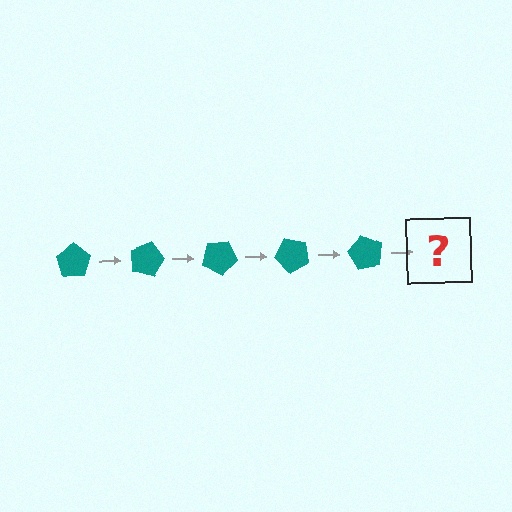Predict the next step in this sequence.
The next step is a teal pentagon rotated 75 degrees.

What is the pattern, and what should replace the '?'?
The pattern is that the pentagon rotates 15 degrees each step. The '?' should be a teal pentagon rotated 75 degrees.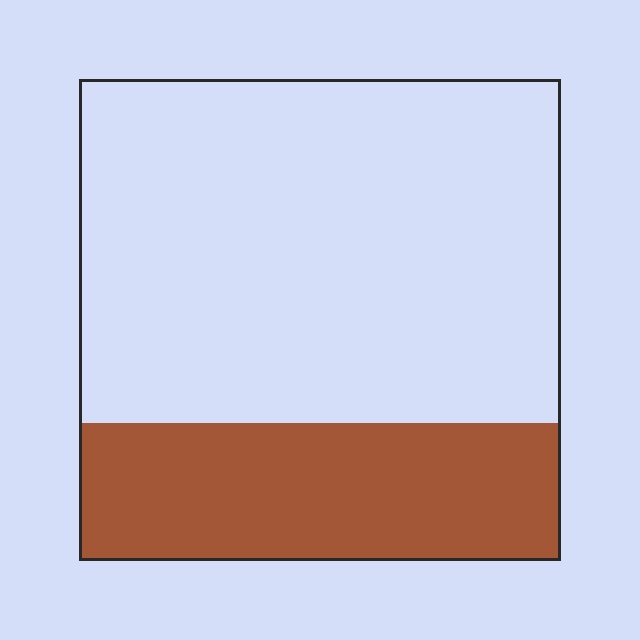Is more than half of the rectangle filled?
No.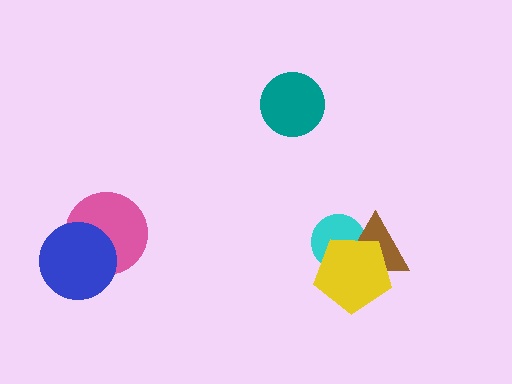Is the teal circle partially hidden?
No, no other shape covers it.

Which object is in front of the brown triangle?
The yellow pentagon is in front of the brown triangle.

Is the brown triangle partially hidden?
Yes, it is partially covered by another shape.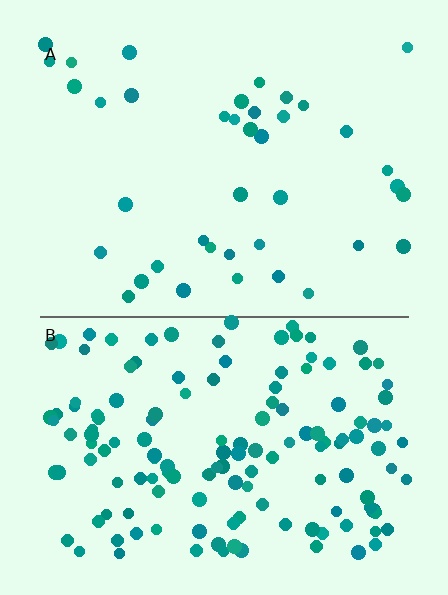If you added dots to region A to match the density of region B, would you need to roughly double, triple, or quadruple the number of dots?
Approximately quadruple.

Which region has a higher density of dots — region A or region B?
B (the bottom).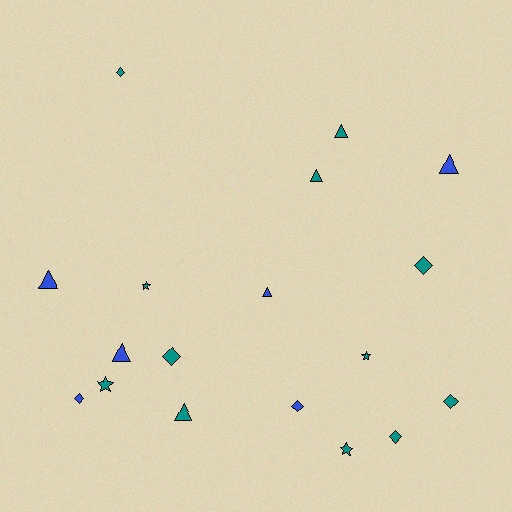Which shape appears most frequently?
Diamond, with 7 objects.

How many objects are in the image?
There are 18 objects.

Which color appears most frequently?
Teal, with 12 objects.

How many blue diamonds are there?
There are 2 blue diamonds.